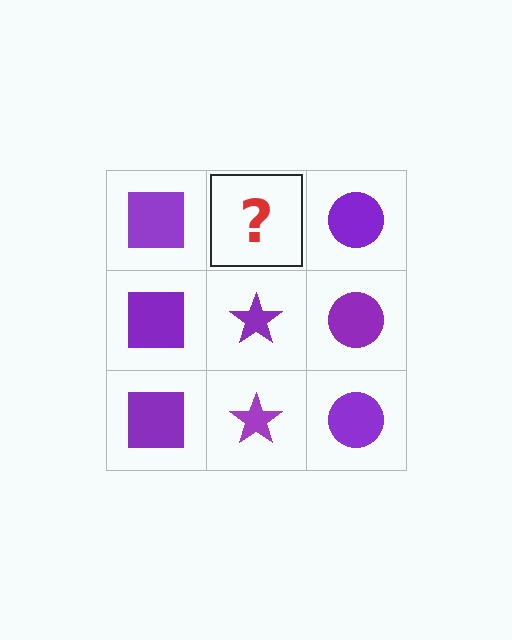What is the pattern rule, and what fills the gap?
The rule is that each column has a consistent shape. The gap should be filled with a purple star.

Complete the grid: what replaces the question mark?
The question mark should be replaced with a purple star.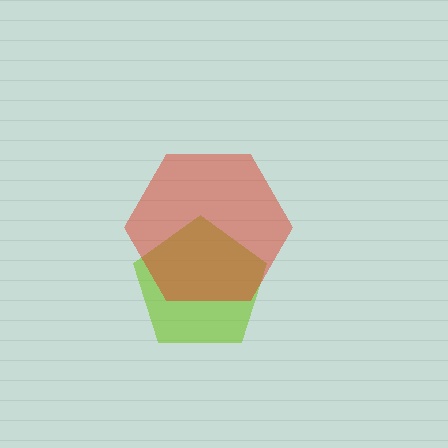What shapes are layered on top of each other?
The layered shapes are: a lime pentagon, a red hexagon.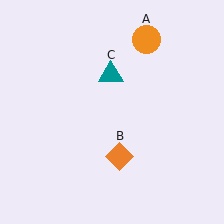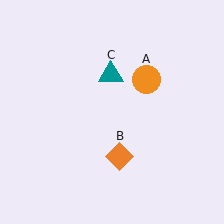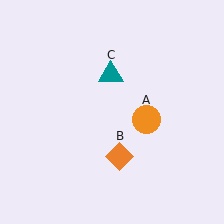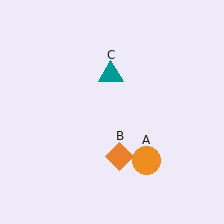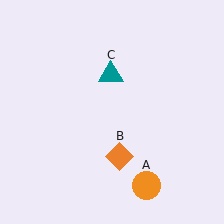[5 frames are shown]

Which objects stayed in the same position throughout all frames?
Orange diamond (object B) and teal triangle (object C) remained stationary.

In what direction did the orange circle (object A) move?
The orange circle (object A) moved down.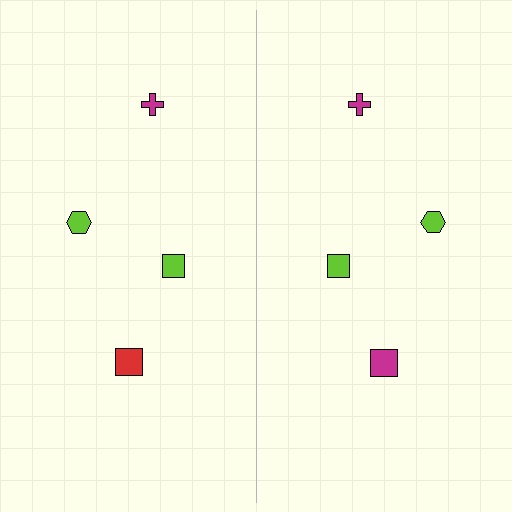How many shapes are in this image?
There are 8 shapes in this image.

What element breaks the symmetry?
The magenta square on the right side breaks the symmetry — its mirror counterpart is red.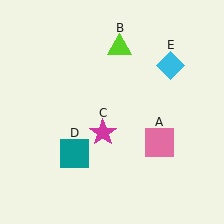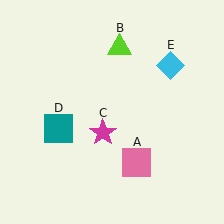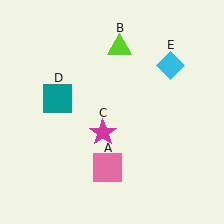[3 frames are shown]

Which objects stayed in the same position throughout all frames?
Lime triangle (object B) and magenta star (object C) and cyan diamond (object E) remained stationary.